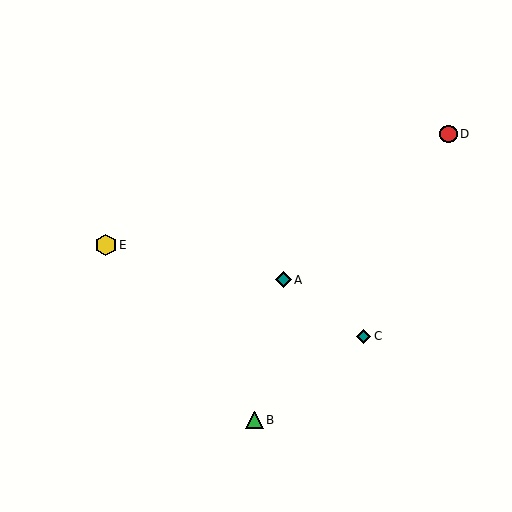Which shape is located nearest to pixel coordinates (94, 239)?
The yellow hexagon (labeled E) at (106, 245) is nearest to that location.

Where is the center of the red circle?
The center of the red circle is at (448, 134).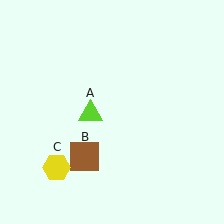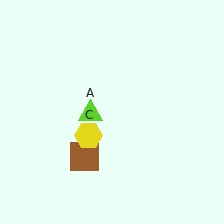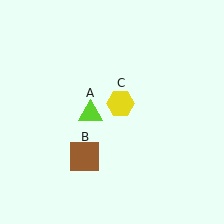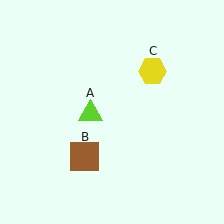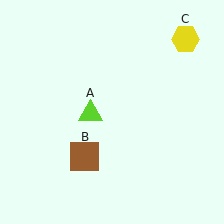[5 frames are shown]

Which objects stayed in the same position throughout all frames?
Lime triangle (object A) and brown square (object B) remained stationary.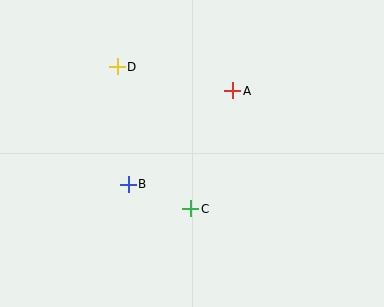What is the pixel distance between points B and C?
The distance between B and C is 67 pixels.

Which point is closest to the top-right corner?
Point A is closest to the top-right corner.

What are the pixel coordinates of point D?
Point D is at (117, 67).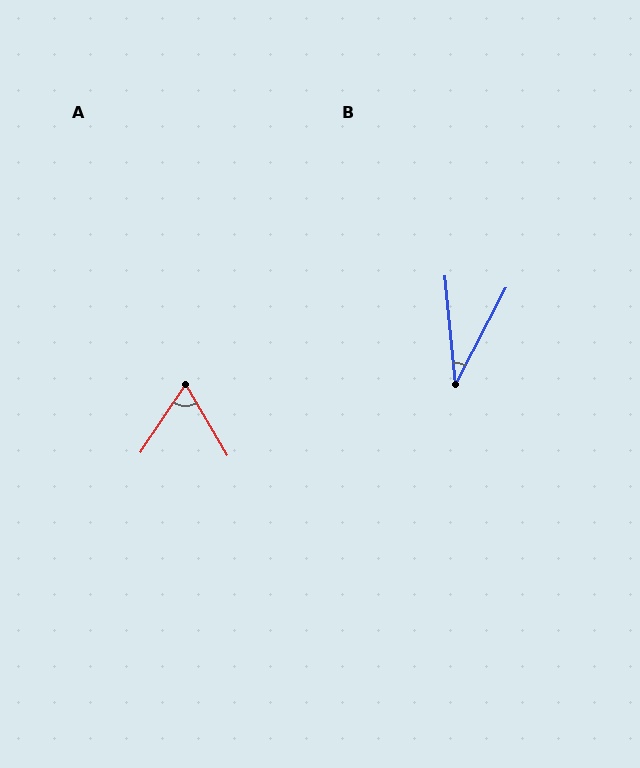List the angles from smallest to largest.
B (33°), A (64°).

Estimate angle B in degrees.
Approximately 33 degrees.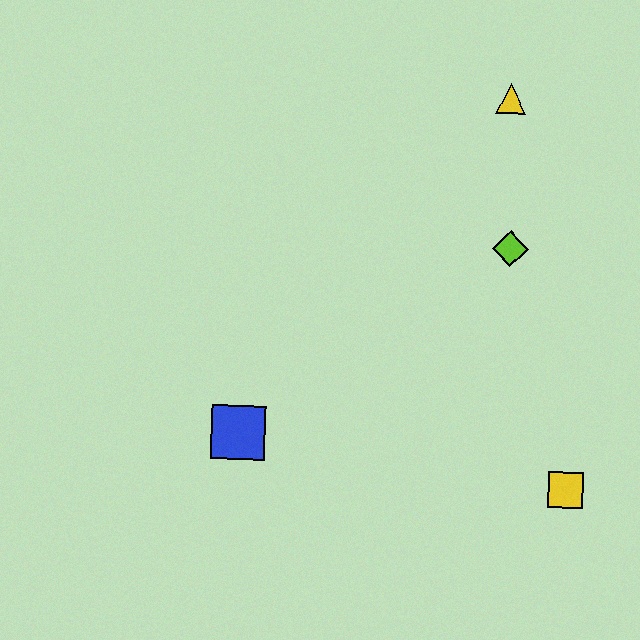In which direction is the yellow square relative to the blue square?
The yellow square is to the right of the blue square.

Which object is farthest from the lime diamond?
The blue square is farthest from the lime diamond.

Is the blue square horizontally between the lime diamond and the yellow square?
No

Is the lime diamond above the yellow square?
Yes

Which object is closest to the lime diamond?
The yellow triangle is closest to the lime diamond.